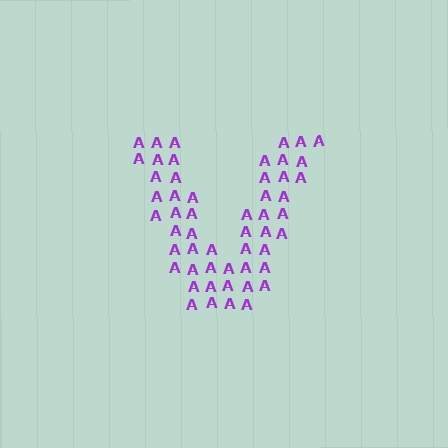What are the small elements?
The small elements are letter A's.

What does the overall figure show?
The overall figure shows the letter V.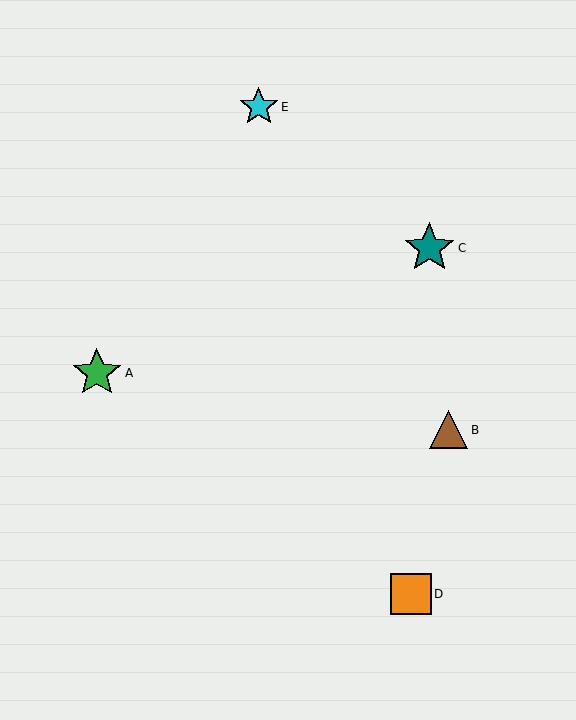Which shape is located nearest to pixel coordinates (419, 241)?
The teal star (labeled C) at (429, 248) is nearest to that location.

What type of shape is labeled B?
Shape B is a brown triangle.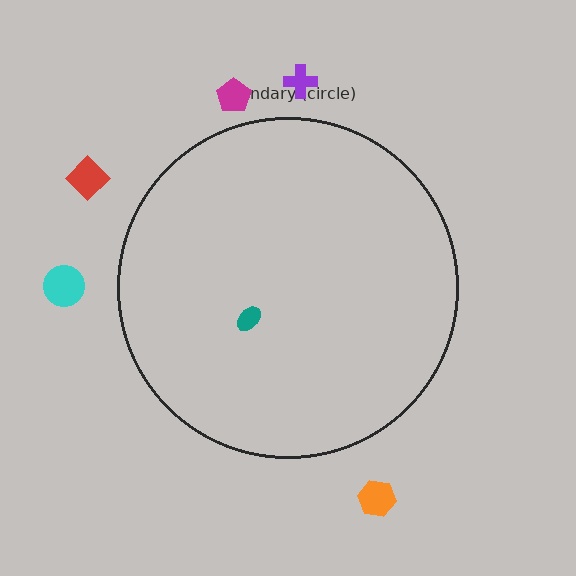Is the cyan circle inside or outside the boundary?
Outside.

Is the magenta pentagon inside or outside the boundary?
Outside.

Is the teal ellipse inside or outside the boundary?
Inside.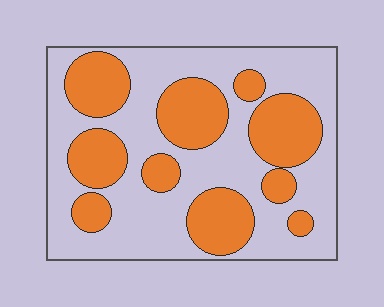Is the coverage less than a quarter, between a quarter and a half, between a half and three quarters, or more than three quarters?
Between a quarter and a half.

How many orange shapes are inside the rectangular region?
10.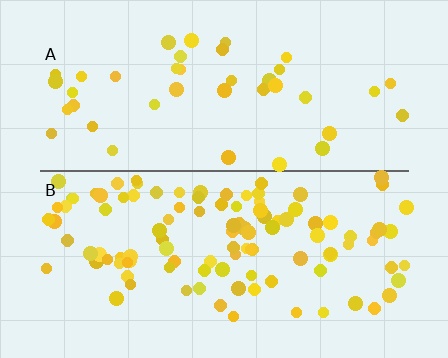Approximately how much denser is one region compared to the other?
Approximately 2.6× — region B over region A.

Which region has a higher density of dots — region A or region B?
B (the bottom).